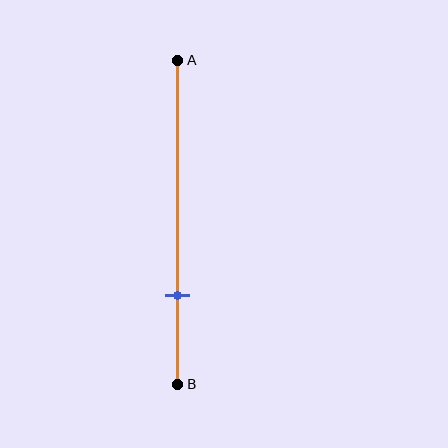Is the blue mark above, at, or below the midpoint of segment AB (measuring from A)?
The blue mark is below the midpoint of segment AB.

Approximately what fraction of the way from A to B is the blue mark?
The blue mark is approximately 75% of the way from A to B.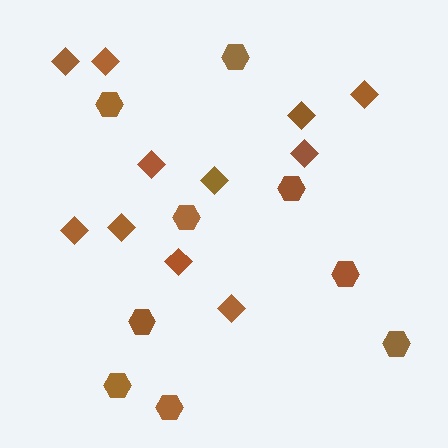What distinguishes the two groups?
There are 2 groups: one group of diamonds (11) and one group of hexagons (9).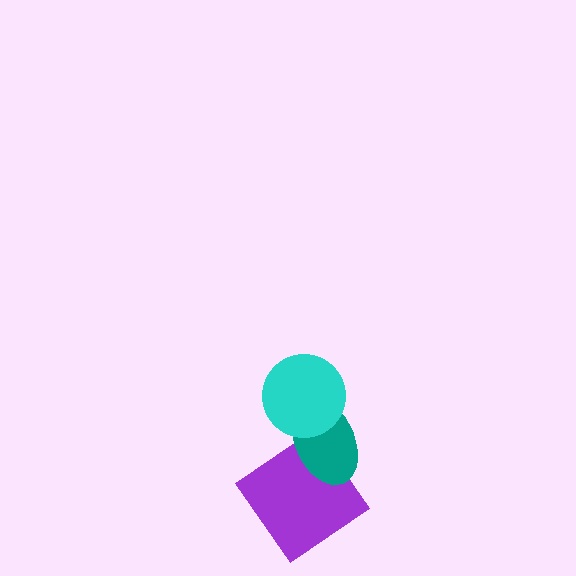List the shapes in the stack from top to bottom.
From top to bottom: the cyan circle, the teal ellipse, the purple diamond.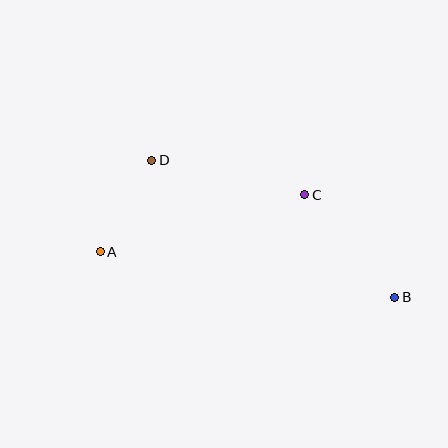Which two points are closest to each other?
Points A and D are closest to each other.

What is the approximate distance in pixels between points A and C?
The distance between A and C is approximately 213 pixels.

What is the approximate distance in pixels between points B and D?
The distance between B and D is approximately 279 pixels.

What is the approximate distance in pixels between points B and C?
The distance between B and C is approximately 136 pixels.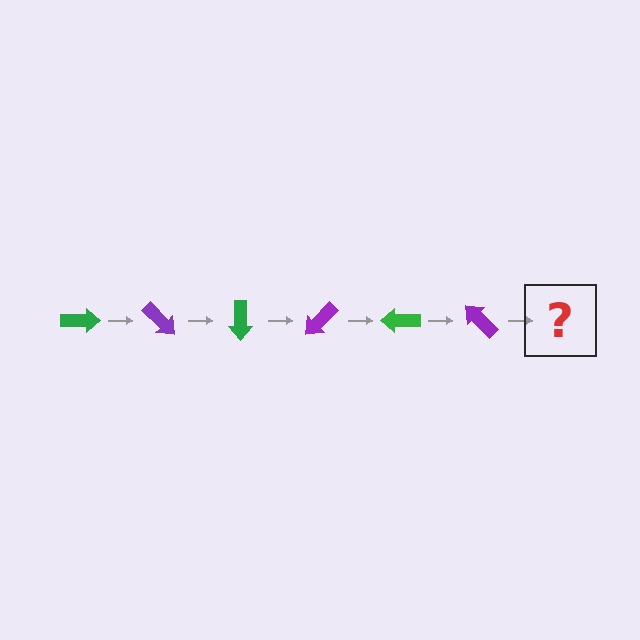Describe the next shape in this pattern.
It should be a green arrow, rotated 270 degrees from the start.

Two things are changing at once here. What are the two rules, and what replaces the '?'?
The two rules are that it rotates 45 degrees each step and the color cycles through green and purple. The '?' should be a green arrow, rotated 270 degrees from the start.